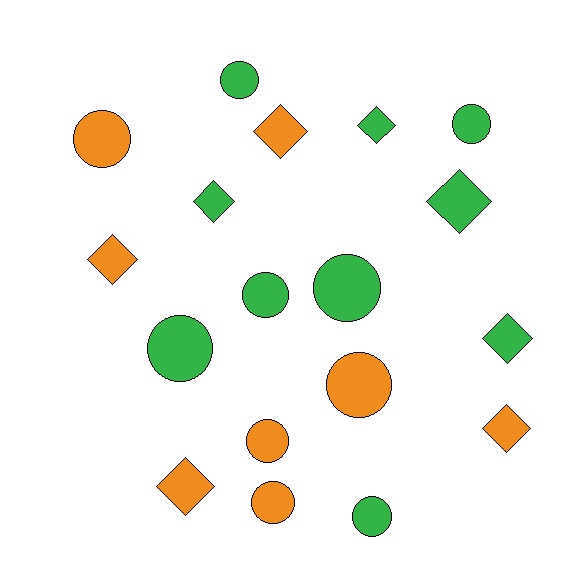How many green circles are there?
There are 6 green circles.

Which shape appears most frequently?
Circle, with 10 objects.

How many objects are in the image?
There are 18 objects.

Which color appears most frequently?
Green, with 10 objects.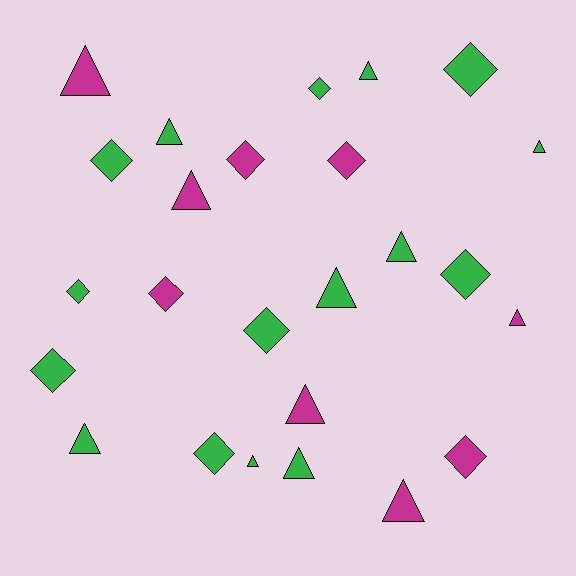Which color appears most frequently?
Green, with 16 objects.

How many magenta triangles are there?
There are 5 magenta triangles.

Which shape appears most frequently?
Triangle, with 13 objects.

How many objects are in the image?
There are 25 objects.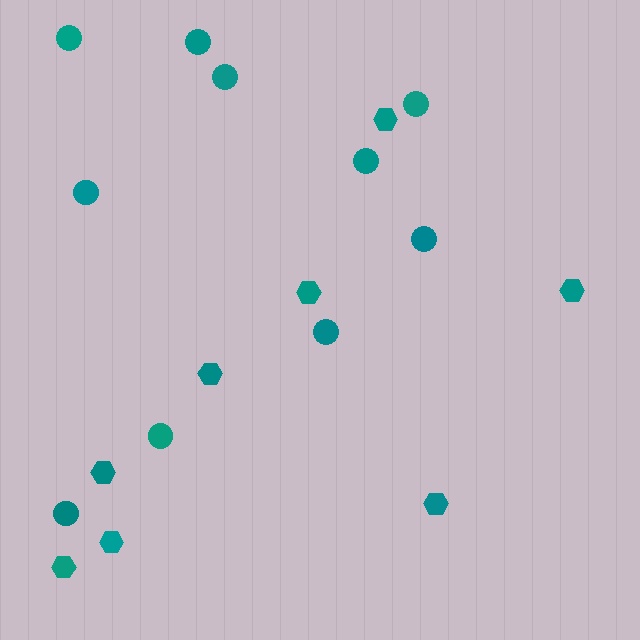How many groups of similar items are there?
There are 2 groups: one group of hexagons (8) and one group of circles (10).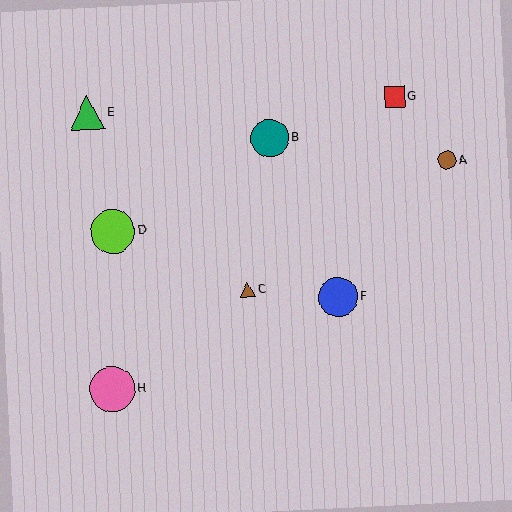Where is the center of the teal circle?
The center of the teal circle is at (270, 138).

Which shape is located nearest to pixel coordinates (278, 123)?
The teal circle (labeled B) at (270, 138) is nearest to that location.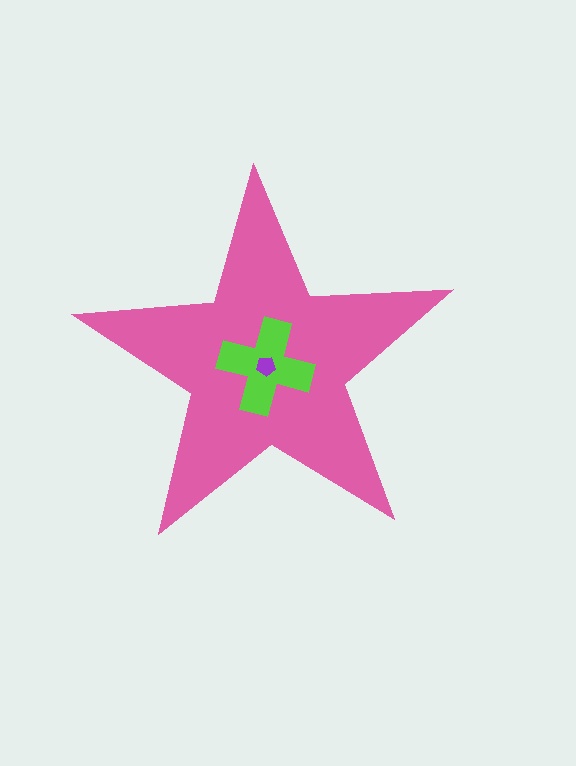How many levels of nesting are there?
3.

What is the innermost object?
The purple pentagon.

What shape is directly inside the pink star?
The lime cross.